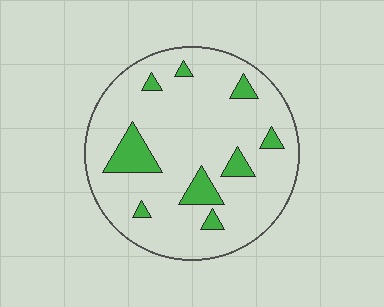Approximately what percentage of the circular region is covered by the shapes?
Approximately 15%.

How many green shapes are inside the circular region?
9.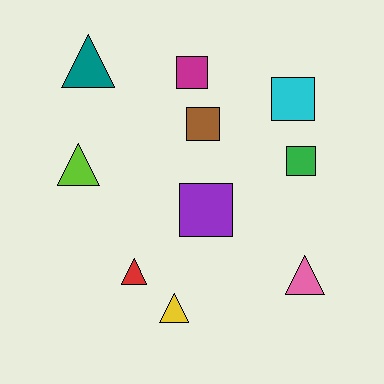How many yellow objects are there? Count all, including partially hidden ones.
There is 1 yellow object.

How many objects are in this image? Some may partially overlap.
There are 10 objects.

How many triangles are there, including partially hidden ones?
There are 5 triangles.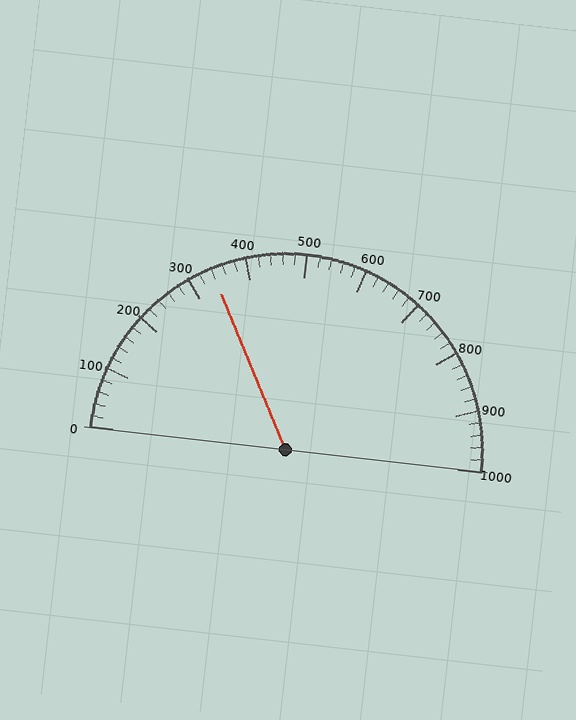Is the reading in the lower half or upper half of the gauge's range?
The reading is in the lower half of the range (0 to 1000).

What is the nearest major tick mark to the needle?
The nearest major tick mark is 300.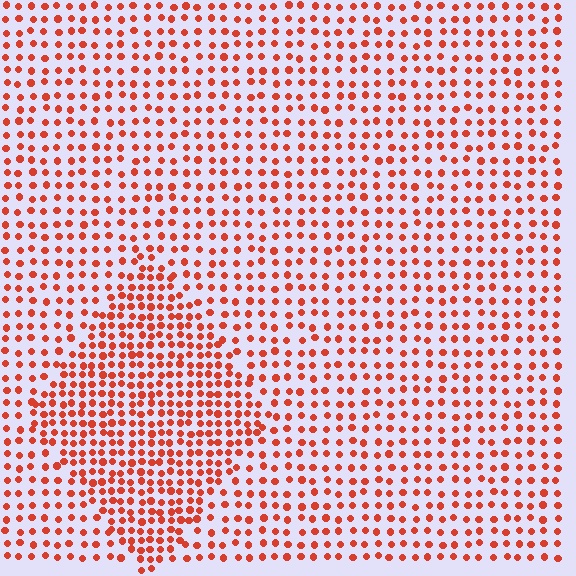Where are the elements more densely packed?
The elements are more densely packed inside the diamond boundary.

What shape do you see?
I see a diamond.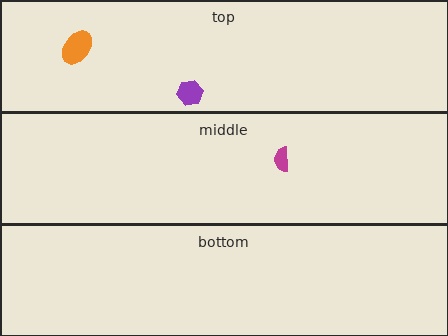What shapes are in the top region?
The orange ellipse, the purple hexagon.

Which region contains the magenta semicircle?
The middle region.